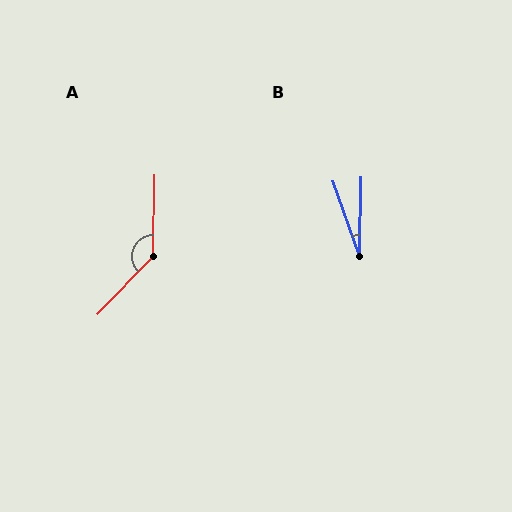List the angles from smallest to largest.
B (21°), A (137°).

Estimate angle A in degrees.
Approximately 137 degrees.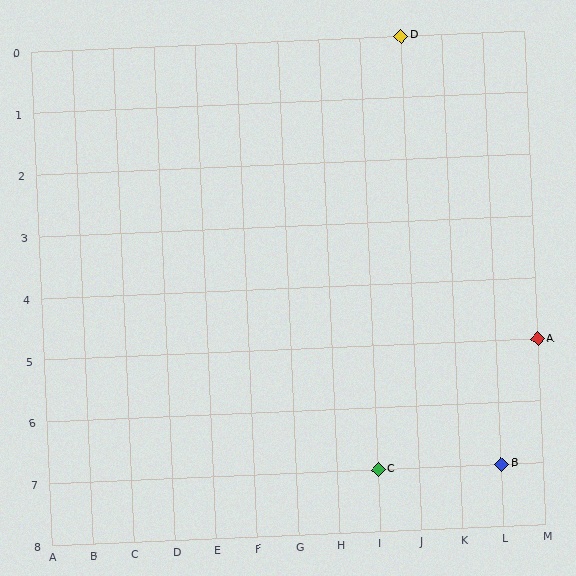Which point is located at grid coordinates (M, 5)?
Point A is at (M, 5).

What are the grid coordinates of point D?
Point D is at grid coordinates (J, 0).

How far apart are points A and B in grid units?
Points A and B are 1 column and 2 rows apart (about 2.2 grid units diagonally).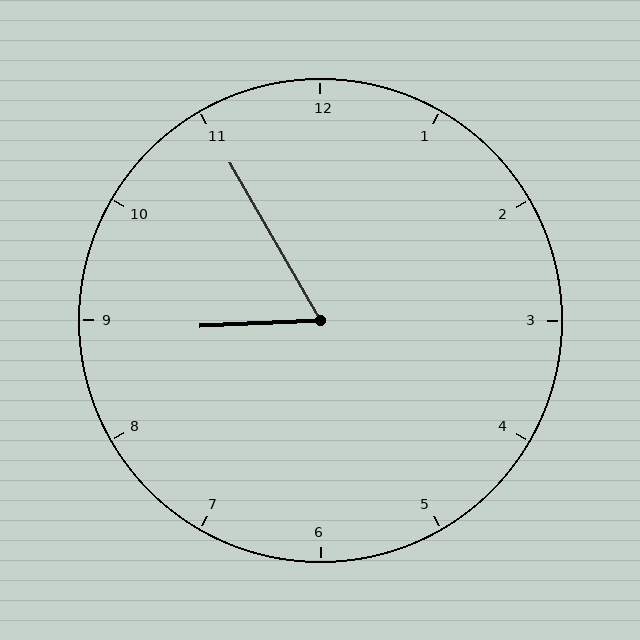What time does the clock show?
8:55.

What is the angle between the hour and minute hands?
Approximately 62 degrees.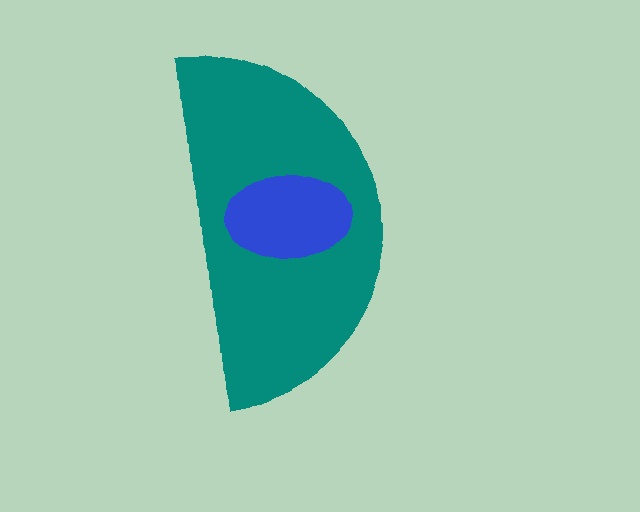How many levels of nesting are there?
2.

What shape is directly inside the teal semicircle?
The blue ellipse.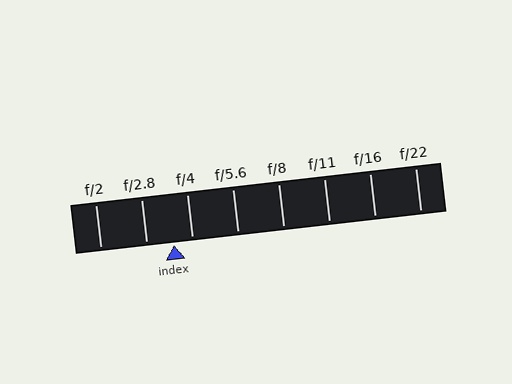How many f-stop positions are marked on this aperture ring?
There are 8 f-stop positions marked.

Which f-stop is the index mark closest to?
The index mark is closest to f/4.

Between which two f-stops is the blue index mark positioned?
The index mark is between f/2.8 and f/4.